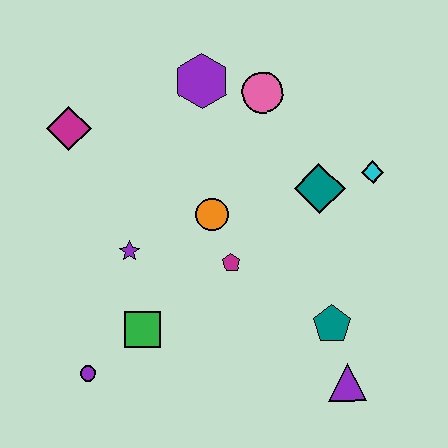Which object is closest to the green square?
The purple circle is closest to the green square.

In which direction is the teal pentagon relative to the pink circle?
The teal pentagon is below the pink circle.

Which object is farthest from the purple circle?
The cyan diamond is farthest from the purple circle.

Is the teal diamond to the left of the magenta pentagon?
No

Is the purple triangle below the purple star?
Yes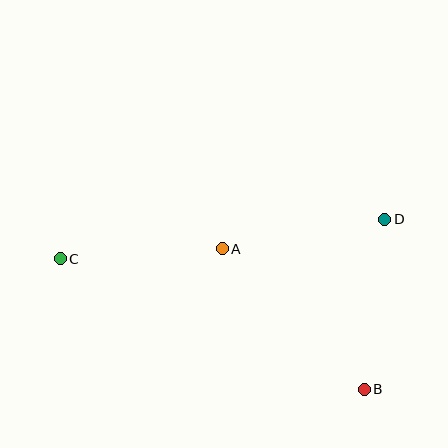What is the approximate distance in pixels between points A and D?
The distance between A and D is approximately 165 pixels.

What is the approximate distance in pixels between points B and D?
The distance between B and D is approximately 171 pixels.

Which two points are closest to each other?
Points A and C are closest to each other.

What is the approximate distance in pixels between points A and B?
The distance between A and B is approximately 200 pixels.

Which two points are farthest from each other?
Points B and C are farthest from each other.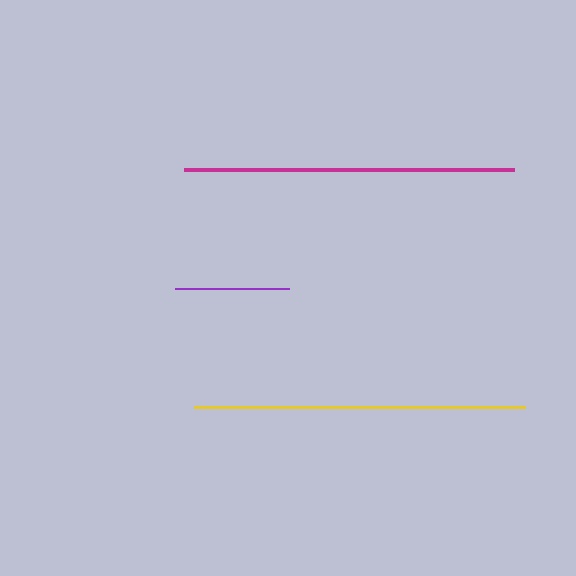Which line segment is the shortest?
The purple line is the shortest at approximately 115 pixels.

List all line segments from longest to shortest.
From longest to shortest: yellow, magenta, purple.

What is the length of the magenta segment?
The magenta segment is approximately 330 pixels long.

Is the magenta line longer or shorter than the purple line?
The magenta line is longer than the purple line.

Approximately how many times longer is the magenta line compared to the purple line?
The magenta line is approximately 2.9 times the length of the purple line.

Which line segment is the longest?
The yellow line is the longest at approximately 331 pixels.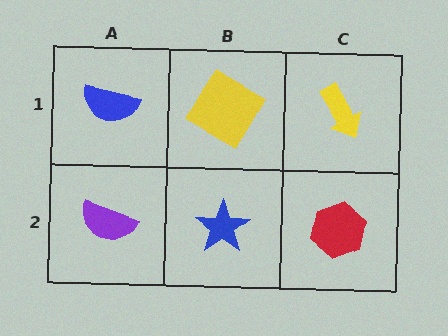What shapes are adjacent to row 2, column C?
A yellow arrow (row 1, column C), a blue star (row 2, column B).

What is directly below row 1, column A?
A purple semicircle.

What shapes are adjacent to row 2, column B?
A yellow square (row 1, column B), a purple semicircle (row 2, column A), a red hexagon (row 2, column C).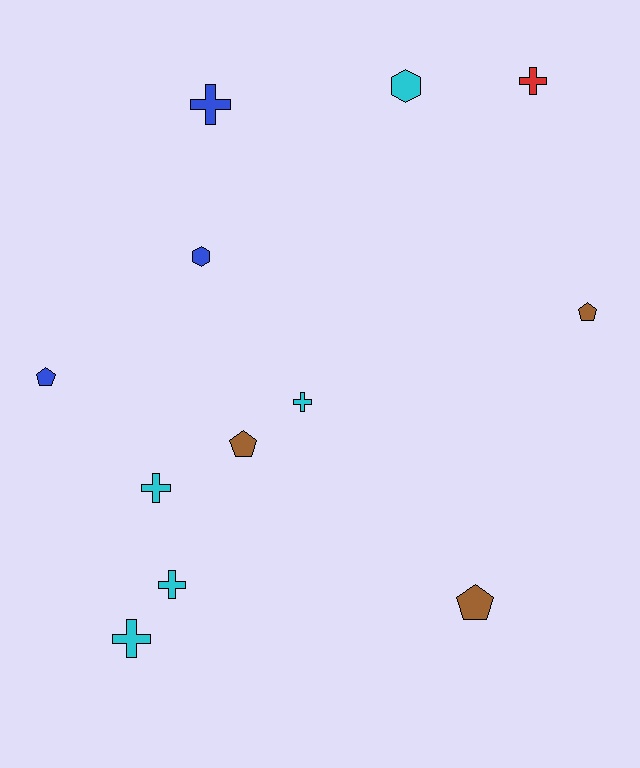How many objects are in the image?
There are 12 objects.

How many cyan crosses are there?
There are 4 cyan crosses.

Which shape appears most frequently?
Cross, with 6 objects.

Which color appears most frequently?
Cyan, with 5 objects.